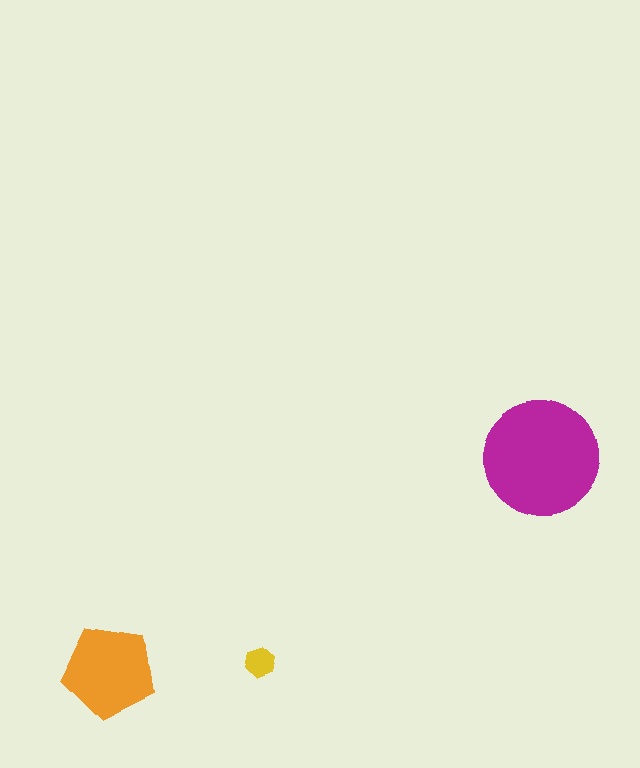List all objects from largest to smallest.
The magenta circle, the orange pentagon, the yellow hexagon.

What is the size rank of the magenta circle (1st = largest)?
1st.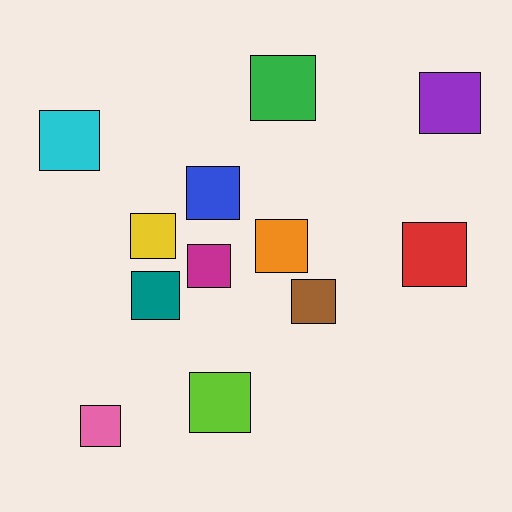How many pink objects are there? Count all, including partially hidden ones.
There is 1 pink object.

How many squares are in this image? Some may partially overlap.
There are 12 squares.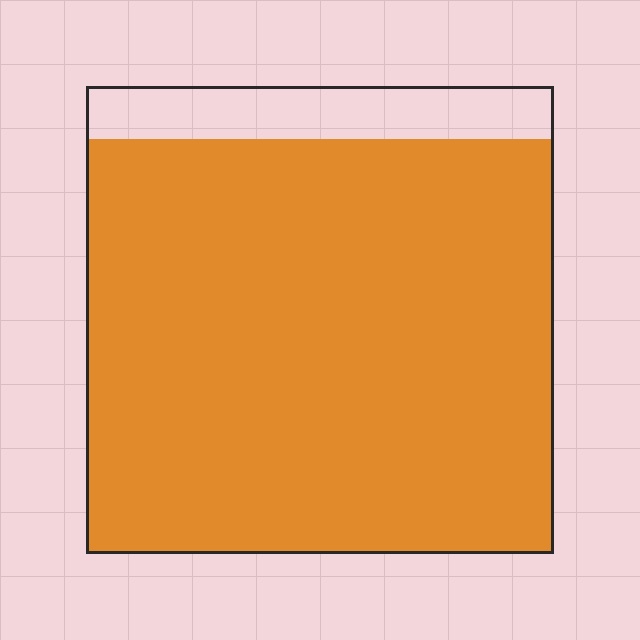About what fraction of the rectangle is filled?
About seven eighths (7/8).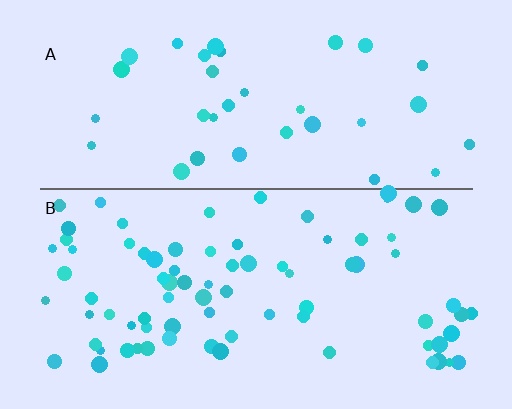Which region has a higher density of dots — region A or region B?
B (the bottom).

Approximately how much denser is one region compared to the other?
Approximately 2.3× — region B over region A.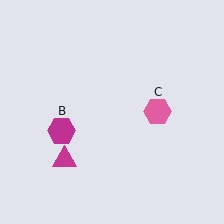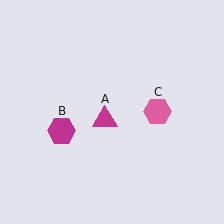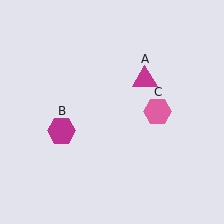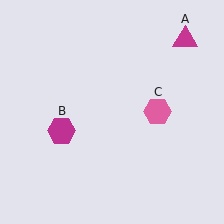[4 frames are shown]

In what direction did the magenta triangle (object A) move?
The magenta triangle (object A) moved up and to the right.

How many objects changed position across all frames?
1 object changed position: magenta triangle (object A).